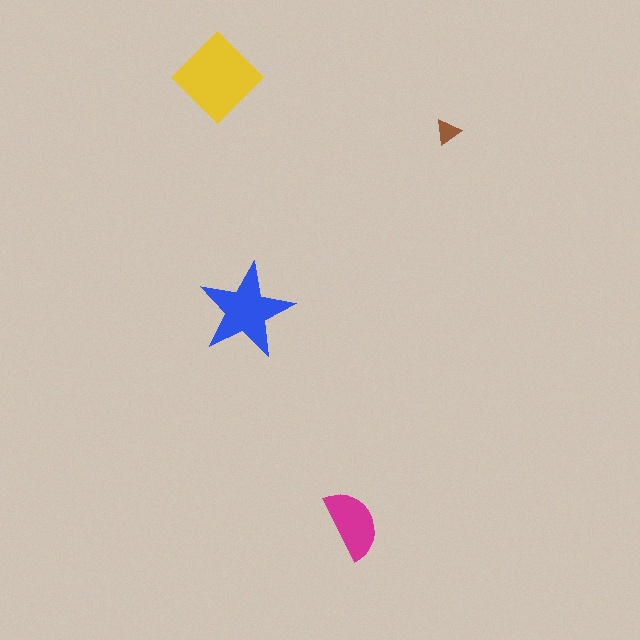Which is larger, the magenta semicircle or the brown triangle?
The magenta semicircle.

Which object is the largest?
The yellow diamond.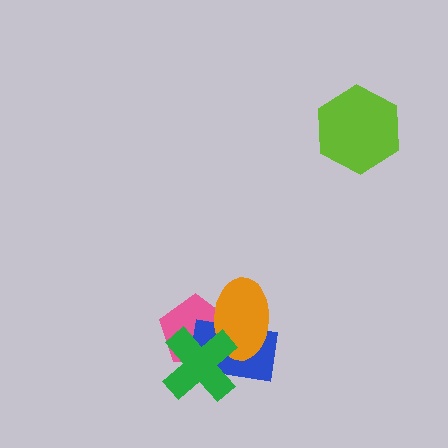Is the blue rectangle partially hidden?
Yes, it is partially covered by another shape.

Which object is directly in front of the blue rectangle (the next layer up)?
The orange ellipse is directly in front of the blue rectangle.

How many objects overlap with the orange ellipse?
3 objects overlap with the orange ellipse.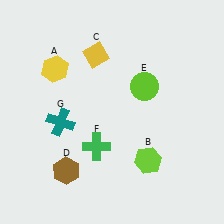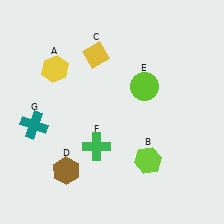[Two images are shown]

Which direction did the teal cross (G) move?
The teal cross (G) moved left.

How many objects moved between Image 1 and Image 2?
1 object moved between the two images.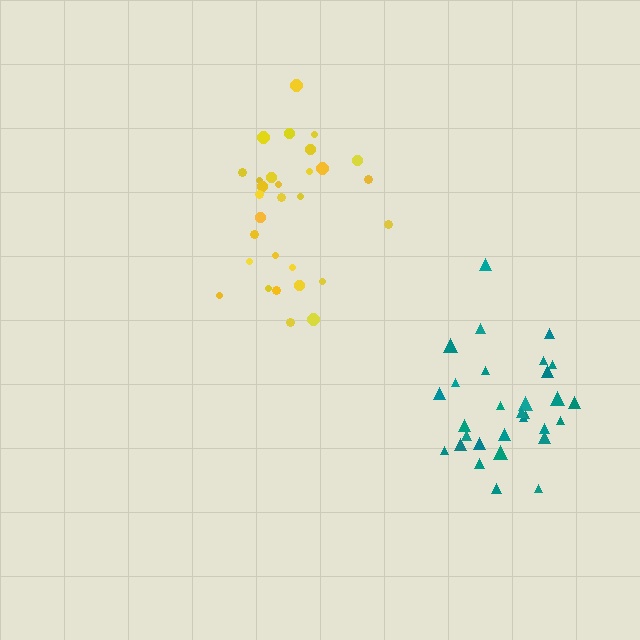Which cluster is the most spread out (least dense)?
Yellow.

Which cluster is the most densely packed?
Teal.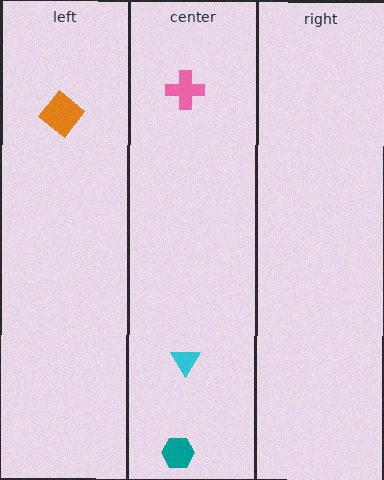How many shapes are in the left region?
1.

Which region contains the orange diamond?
The left region.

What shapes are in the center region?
The pink cross, the teal hexagon, the cyan triangle.